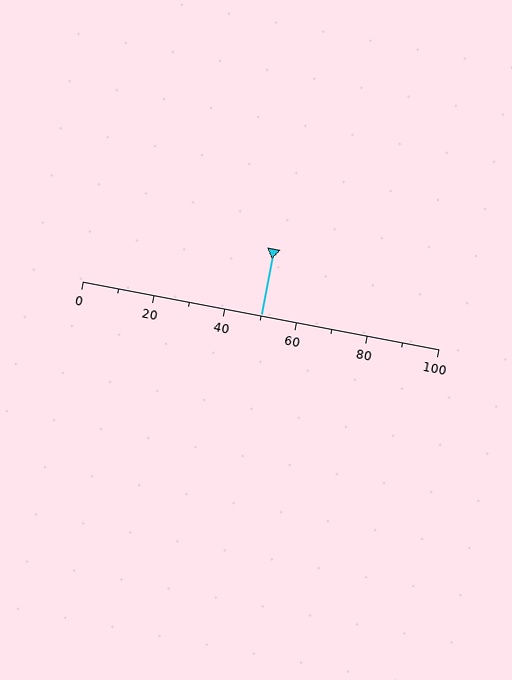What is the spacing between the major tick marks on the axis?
The major ticks are spaced 20 apart.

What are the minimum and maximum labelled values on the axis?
The axis runs from 0 to 100.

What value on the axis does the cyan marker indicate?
The marker indicates approximately 50.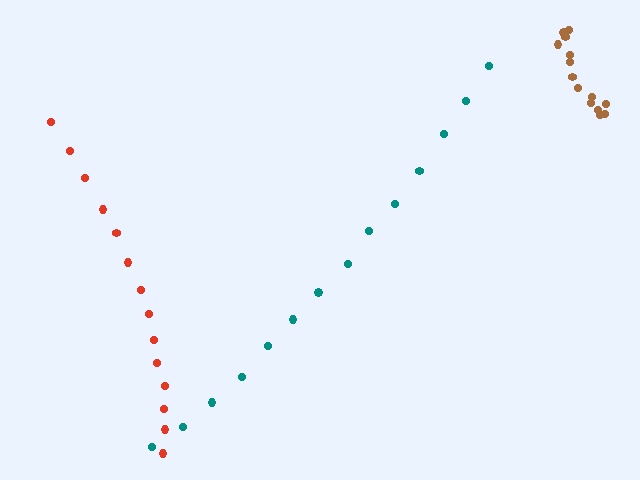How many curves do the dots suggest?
There are 3 distinct paths.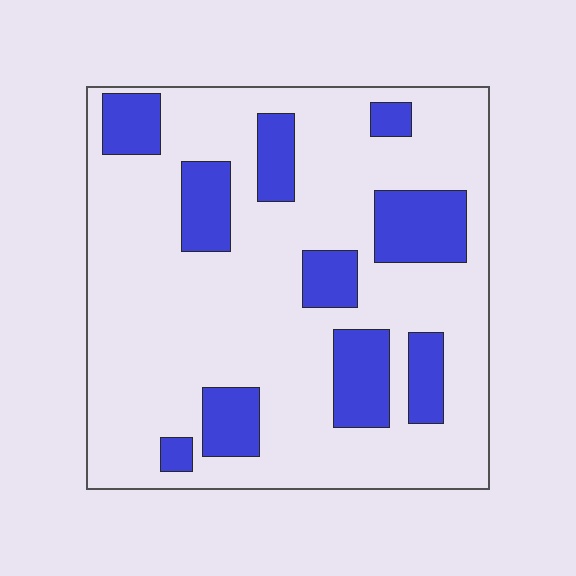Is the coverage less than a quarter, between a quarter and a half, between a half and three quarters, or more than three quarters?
Less than a quarter.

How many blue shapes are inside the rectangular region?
10.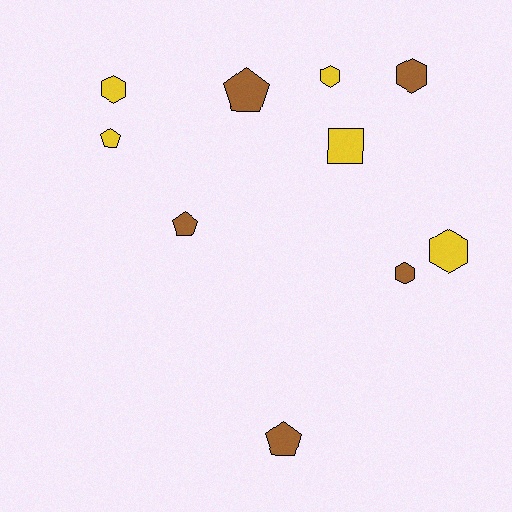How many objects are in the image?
There are 10 objects.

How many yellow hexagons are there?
There are 3 yellow hexagons.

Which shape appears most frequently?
Hexagon, with 5 objects.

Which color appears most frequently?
Yellow, with 5 objects.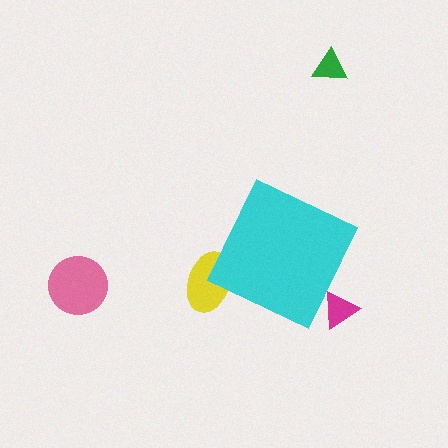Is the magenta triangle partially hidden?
Yes, the magenta triangle is partially hidden behind the cyan diamond.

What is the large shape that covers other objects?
A cyan diamond.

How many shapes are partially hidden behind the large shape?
2 shapes are partially hidden.